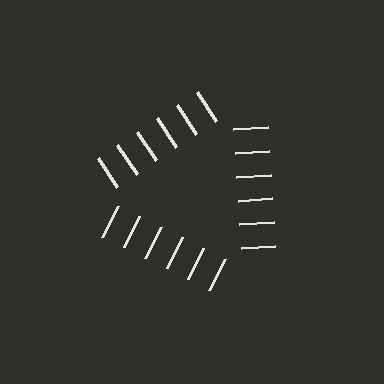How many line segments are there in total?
18 — 6 along each of the 3 edges.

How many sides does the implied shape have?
3 sides — the line-ends trace a triangle.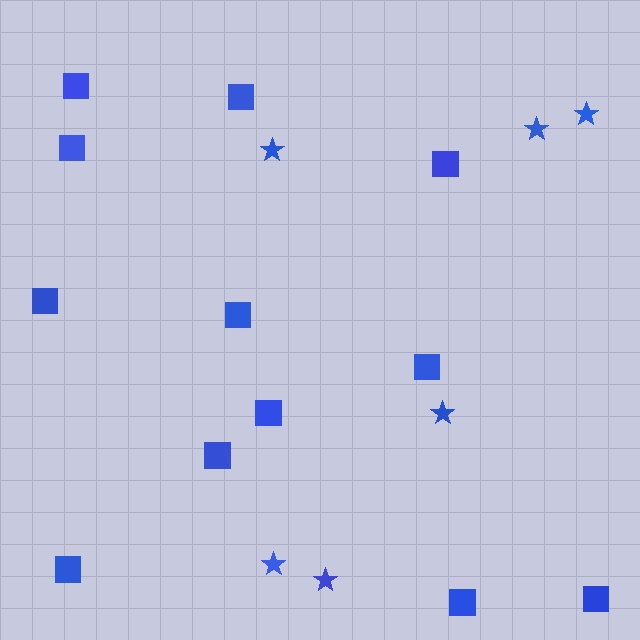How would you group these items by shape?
There are 2 groups: one group of stars (6) and one group of squares (12).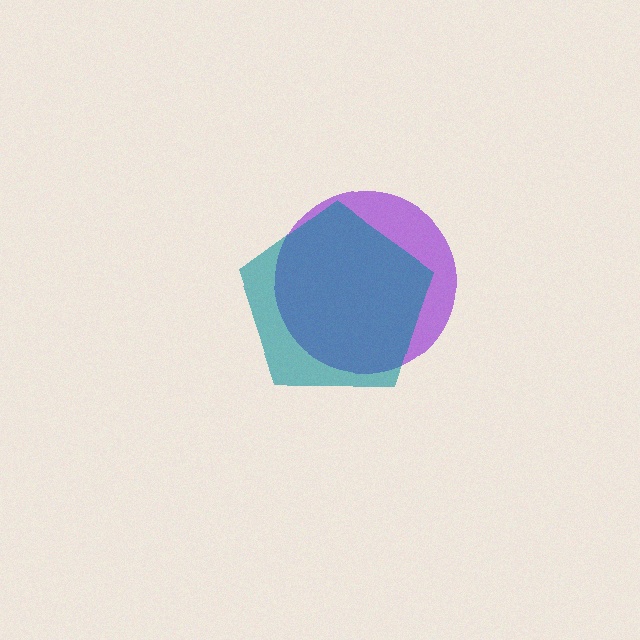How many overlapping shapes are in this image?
There are 2 overlapping shapes in the image.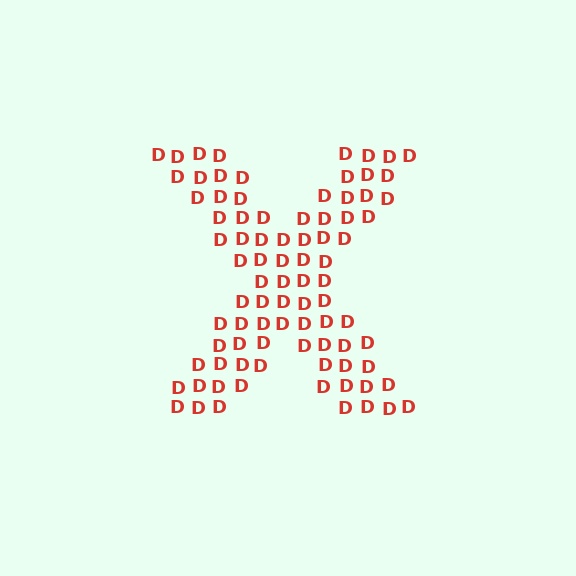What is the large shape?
The large shape is the letter X.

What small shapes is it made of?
It is made of small letter D's.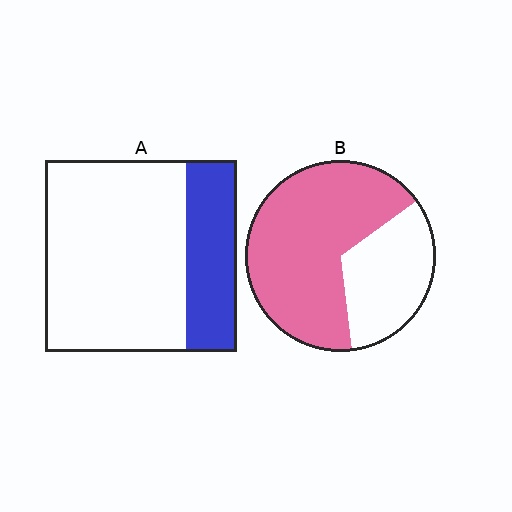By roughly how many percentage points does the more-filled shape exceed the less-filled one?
By roughly 40 percentage points (B over A).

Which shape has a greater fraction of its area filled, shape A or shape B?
Shape B.